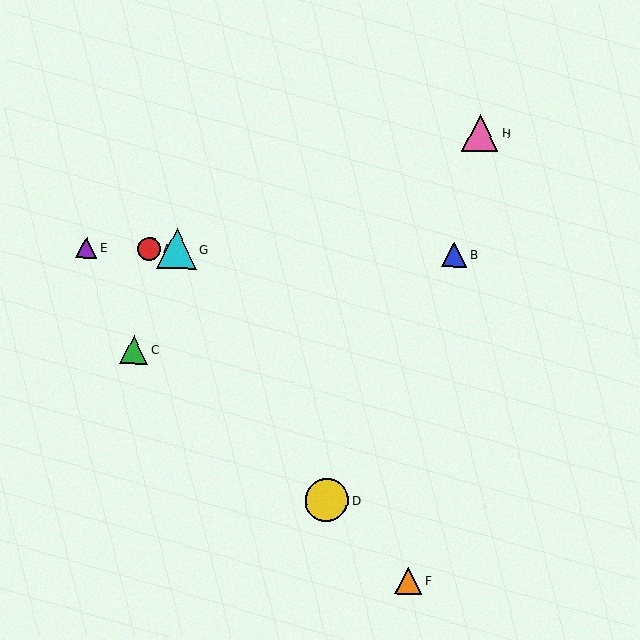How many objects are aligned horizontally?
4 objects (A, B, E, G) are aligned horizontally.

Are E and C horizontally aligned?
No, E is at y≈247 and C is at y≈350.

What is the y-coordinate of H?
Object H is at y≈133.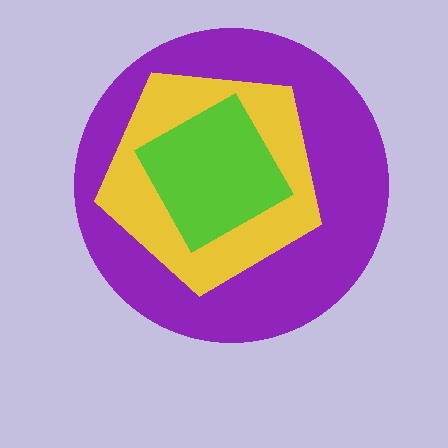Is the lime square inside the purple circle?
Yes.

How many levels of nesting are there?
3.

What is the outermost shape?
The purple circle.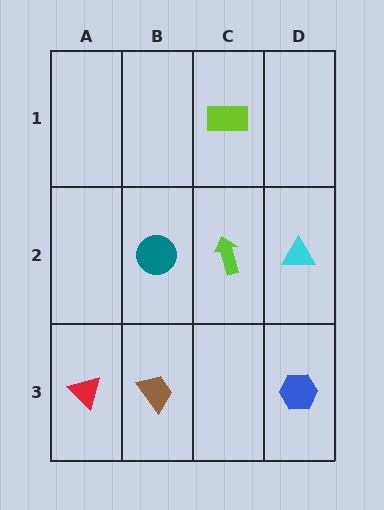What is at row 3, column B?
A brown trapezoid.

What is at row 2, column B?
A teal circle.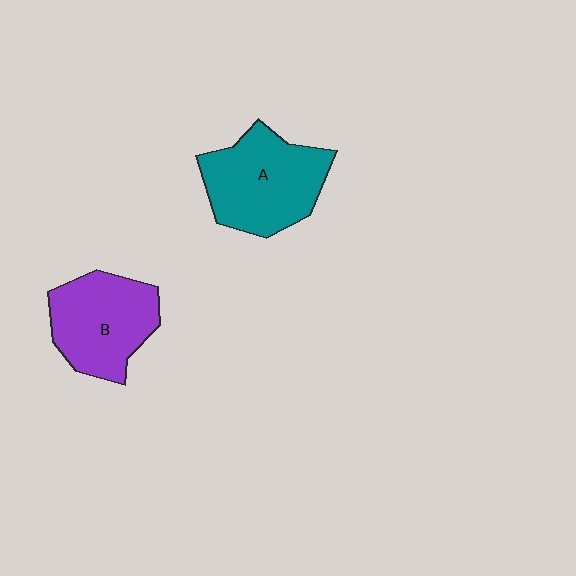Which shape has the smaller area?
Shape B (purple).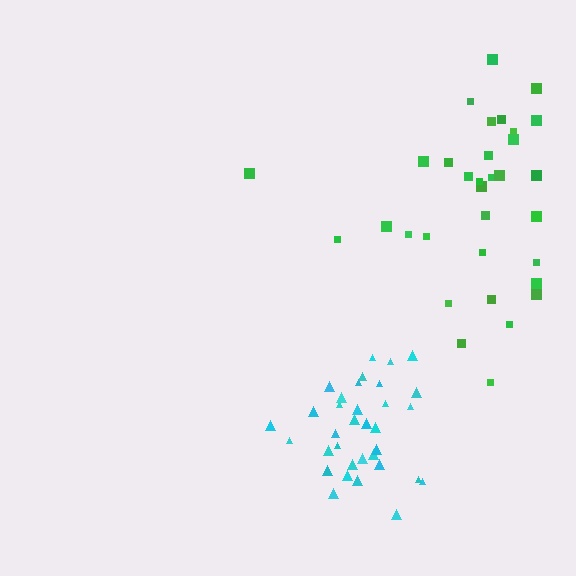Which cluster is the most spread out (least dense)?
Green.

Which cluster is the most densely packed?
Cyan.